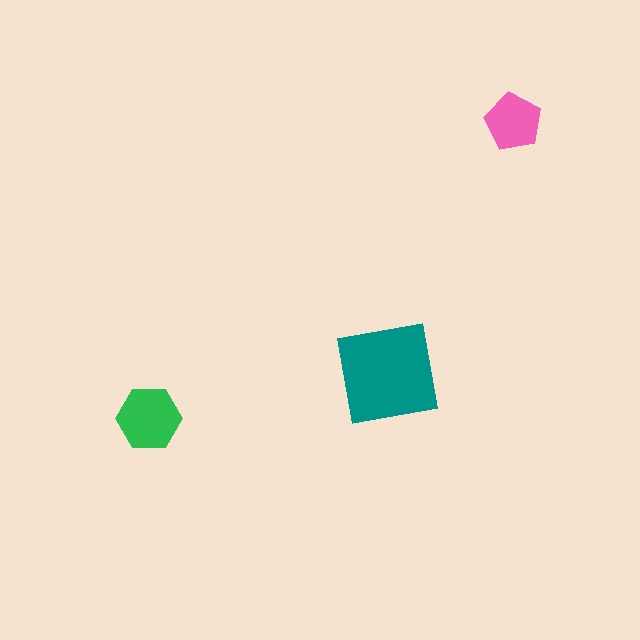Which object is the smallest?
The pink pentagon.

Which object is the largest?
The teal square.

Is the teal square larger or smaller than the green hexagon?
Larger.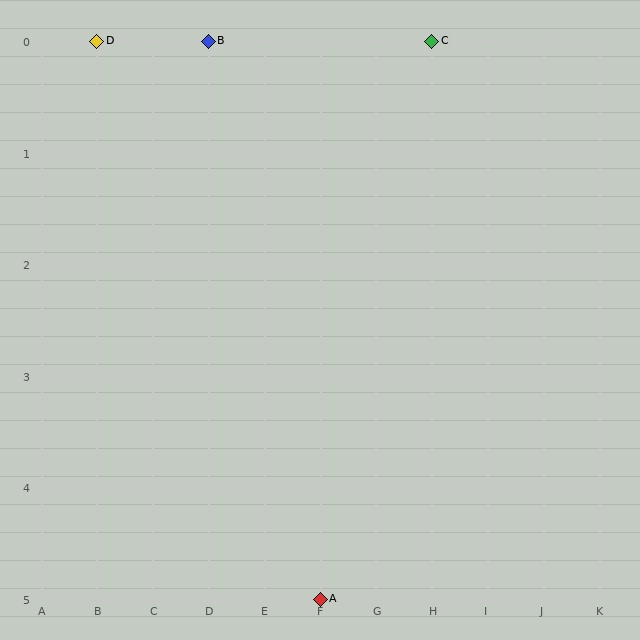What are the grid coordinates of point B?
Point B is at grid coordinates (D, 0).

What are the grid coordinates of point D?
Point D is at grid coordinates (B, 0).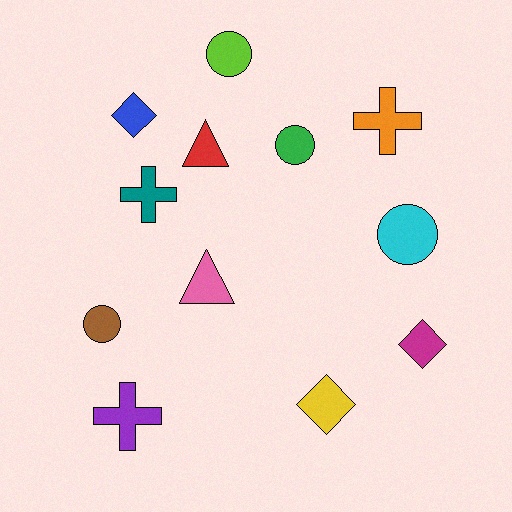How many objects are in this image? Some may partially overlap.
There are 12 objects.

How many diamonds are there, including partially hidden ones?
There are 3 diamonds.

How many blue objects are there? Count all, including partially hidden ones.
There is 1 blue object.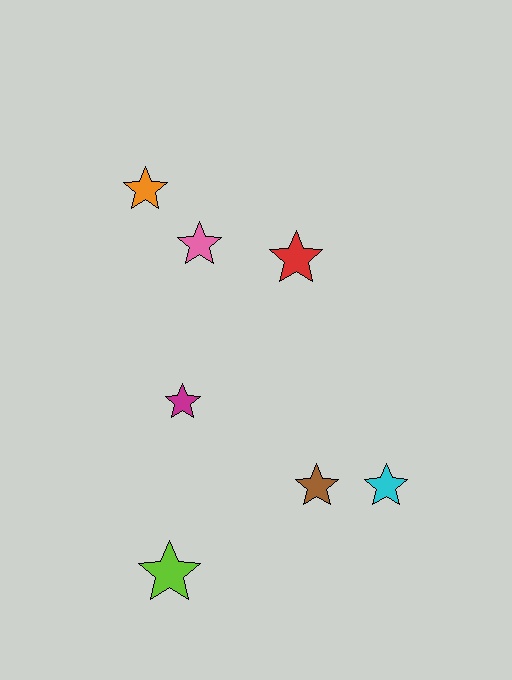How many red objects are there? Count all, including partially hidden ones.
There is 1 red object.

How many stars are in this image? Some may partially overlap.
There are 7 stars.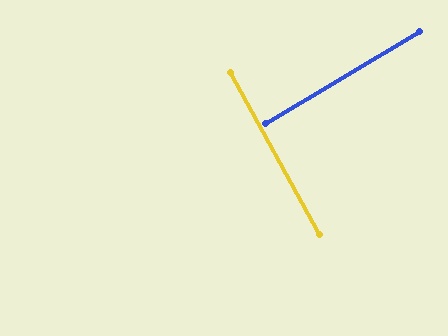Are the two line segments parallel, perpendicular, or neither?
Perpendicular — they meet at approximately 88°.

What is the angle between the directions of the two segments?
Approximately 88 degrees.